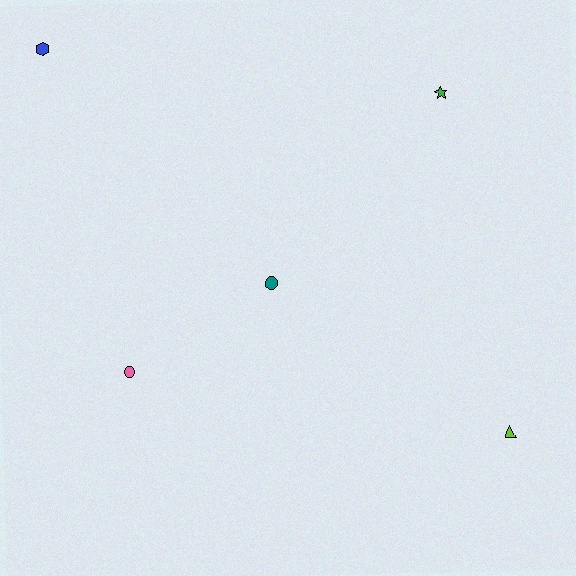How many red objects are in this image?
There are no red objects.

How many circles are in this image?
There are 2 circles.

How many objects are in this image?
There are 5 objects.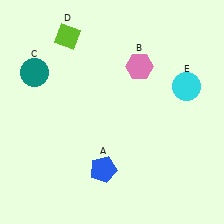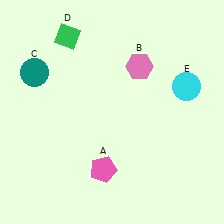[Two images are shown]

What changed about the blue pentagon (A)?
In Image 1, A is blue. In Image 2, it changed to pink.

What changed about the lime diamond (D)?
In Image 1, D is lime. In Image 2, it changed to green.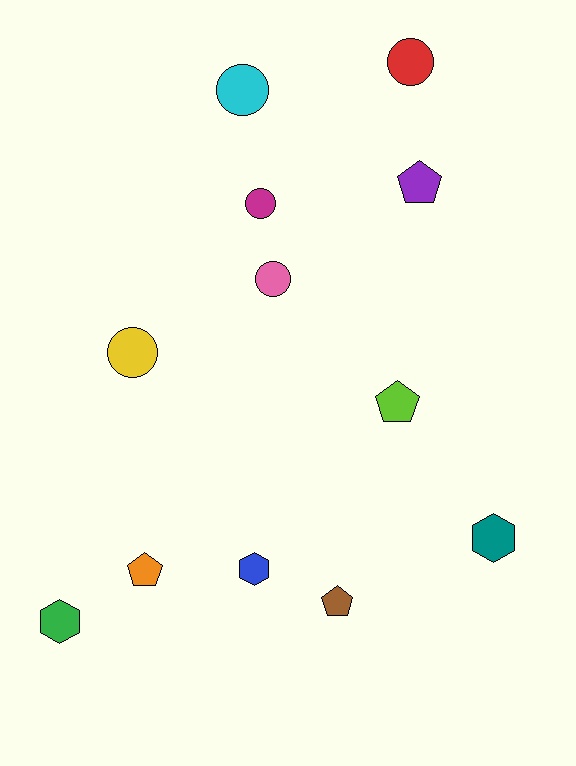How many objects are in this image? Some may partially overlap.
There are 12 objects.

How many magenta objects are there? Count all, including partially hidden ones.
There is 1 magenta object.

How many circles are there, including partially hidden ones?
There are 5 circles.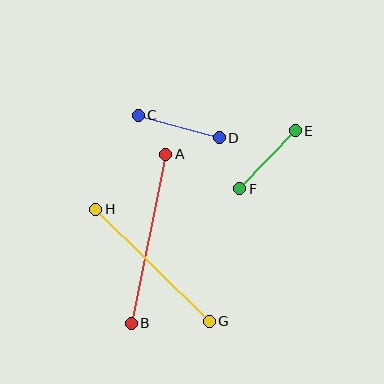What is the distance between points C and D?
The distance is approximately 84 pixels.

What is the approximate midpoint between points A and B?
The midpoint is at approximately (149, 239) pixels.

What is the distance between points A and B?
The distance is approximately 173 pixels.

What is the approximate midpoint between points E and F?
The midpoint is at approximately (267, 160) pixels.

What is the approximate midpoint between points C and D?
The midpoint is at approximately (179, 127) pixels.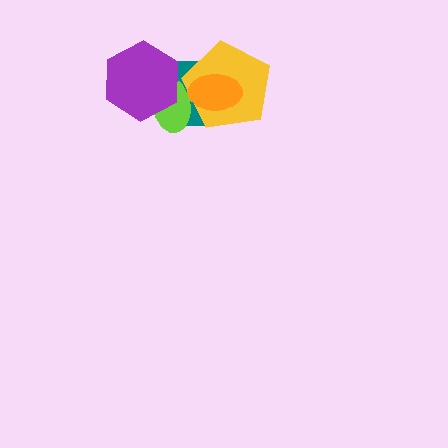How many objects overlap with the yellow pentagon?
3 objects overlap with the yellow pentagon.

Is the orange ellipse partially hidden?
No, no other shape covers it.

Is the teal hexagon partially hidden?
Yes, it is partially covered by another shape.